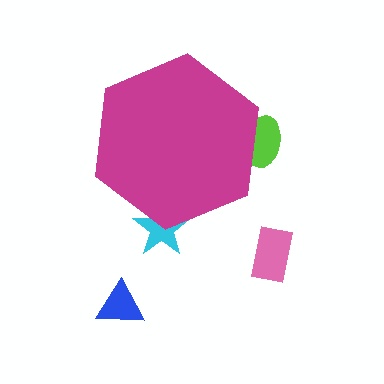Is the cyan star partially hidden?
Yes, the cyan star is partially hidden behind the magenta hexagon.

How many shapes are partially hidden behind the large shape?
2 shapes are partially hidden.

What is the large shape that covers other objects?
A magenta hexagon.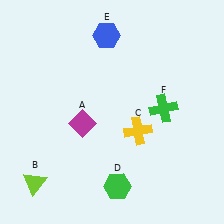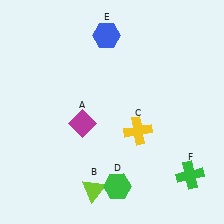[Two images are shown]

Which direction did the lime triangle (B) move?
The lime triangle (B) moved right.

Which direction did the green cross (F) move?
The green cross (F) moved down.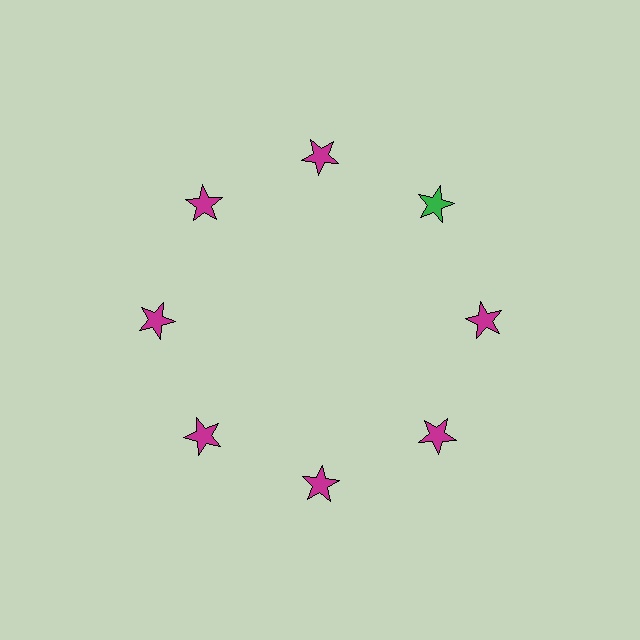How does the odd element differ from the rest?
It has a different color: green instead of magenta.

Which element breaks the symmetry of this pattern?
The green star at roughly the 2 o'clock position breaks the symmetry. All other shapes are magenta stars.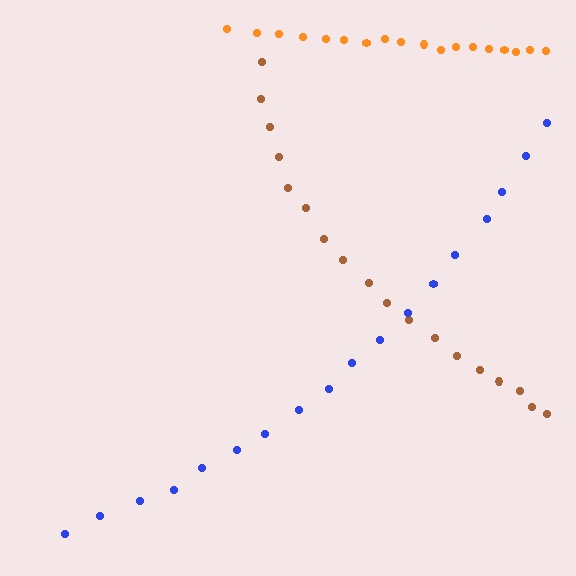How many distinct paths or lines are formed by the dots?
There are 3 distinct paths.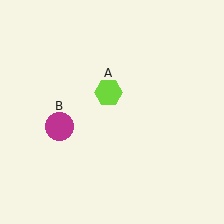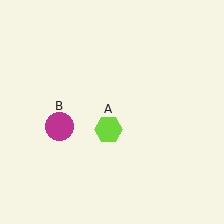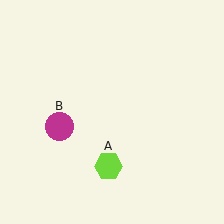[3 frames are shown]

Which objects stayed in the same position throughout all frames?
Magenta circle (object B) remained stationary.